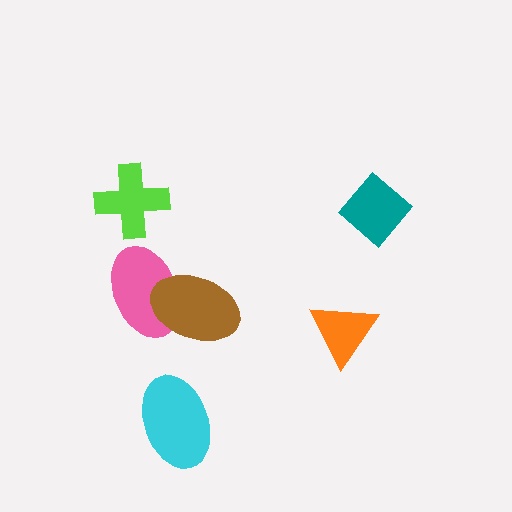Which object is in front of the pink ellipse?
The brown ellipse is in front of the pink ellipse.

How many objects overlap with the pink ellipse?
1 object overlaps with the pink ellipse.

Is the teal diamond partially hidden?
No, no other shape covers it.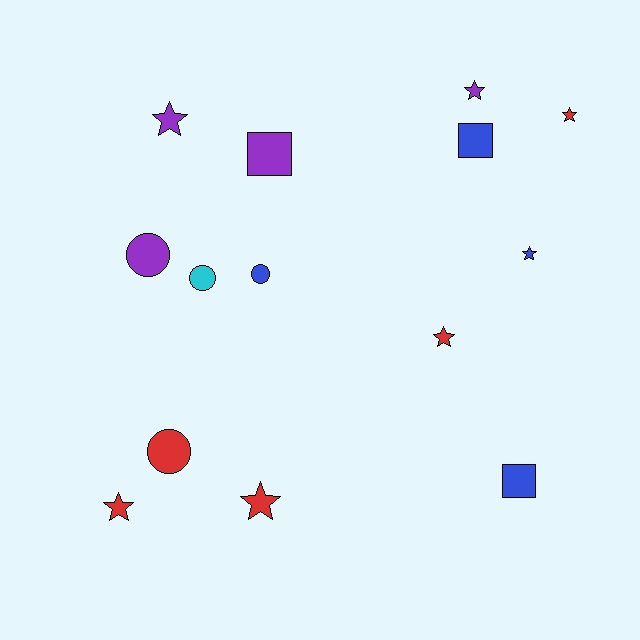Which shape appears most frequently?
Star, with 7 objects.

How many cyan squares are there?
There are no cyan squares.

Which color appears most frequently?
Red, with 5 objects.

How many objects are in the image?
There are 14 objects.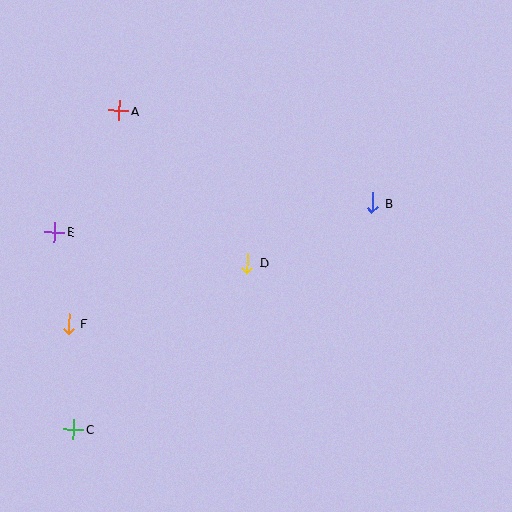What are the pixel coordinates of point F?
Point F is at (69, 324).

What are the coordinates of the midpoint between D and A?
The midpoint between D and A is at (183, 187).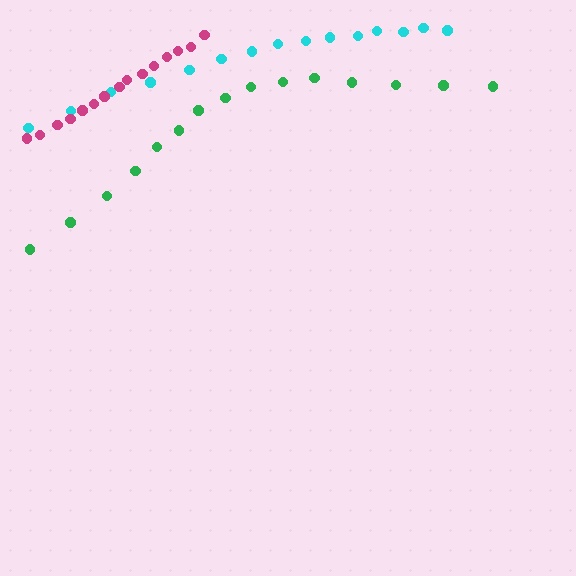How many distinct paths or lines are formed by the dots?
There are 3 distinct paths.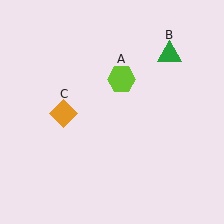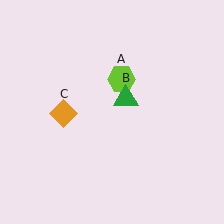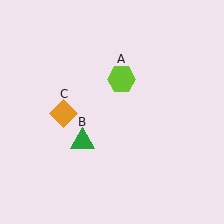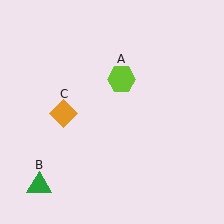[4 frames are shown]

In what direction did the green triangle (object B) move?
The green triangle (object B) moved down and to the left.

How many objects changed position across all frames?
1 object changed position: green triangle (object B).